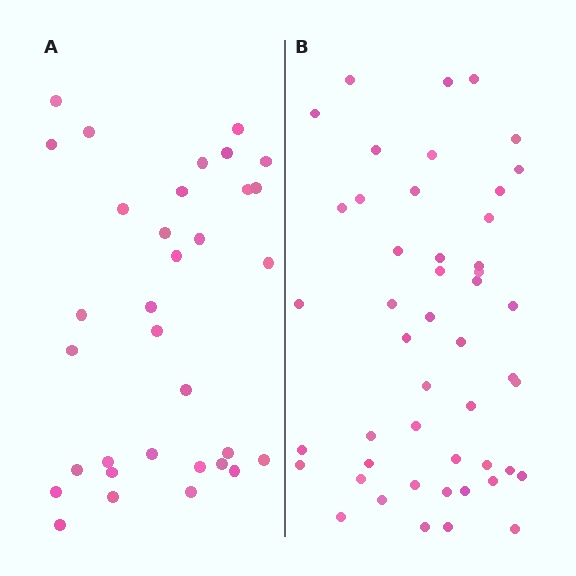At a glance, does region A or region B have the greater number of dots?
Region B (the right region) has more dots.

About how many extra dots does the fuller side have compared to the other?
Region B has approximately 15 more dots than region A.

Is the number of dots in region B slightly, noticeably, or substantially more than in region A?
Region B has substantially more. The ratio is roughly 1.5 to 1.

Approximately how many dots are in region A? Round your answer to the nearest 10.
About 30 dots. (The exact count is 33, which rounds to 30.)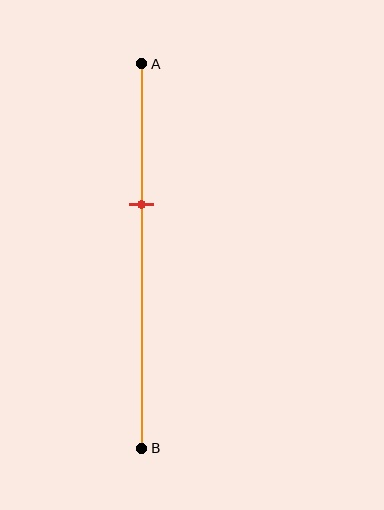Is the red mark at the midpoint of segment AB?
No, the mark is at about 35% from A, not at the 50% midpoint.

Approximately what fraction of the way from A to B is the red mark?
The red mark is approximately 35% of the way from A to B.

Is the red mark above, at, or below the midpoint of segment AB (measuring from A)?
The red mark is above the midpoint of segment AB.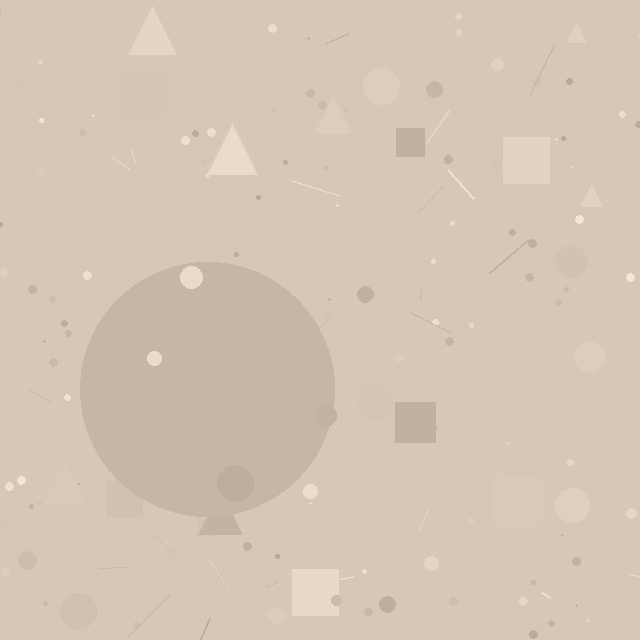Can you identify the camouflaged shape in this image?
The camouflaged shape is a circle.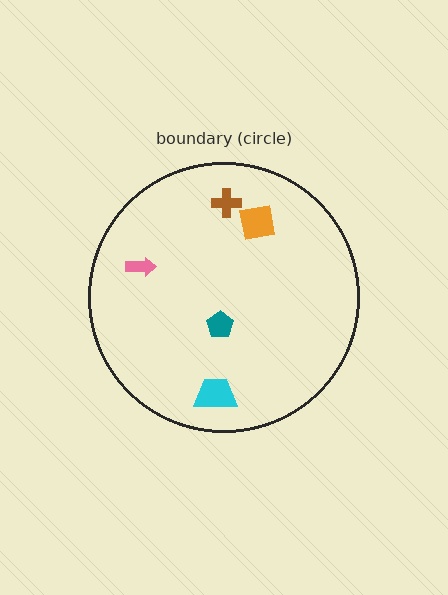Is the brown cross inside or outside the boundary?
Inside.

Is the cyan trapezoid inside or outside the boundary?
Inside.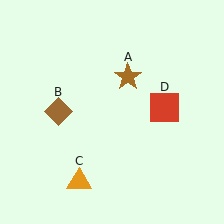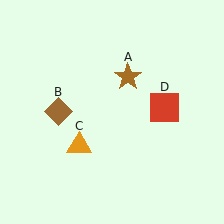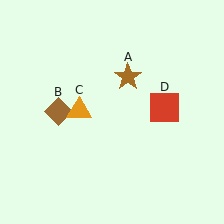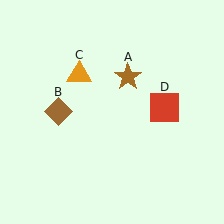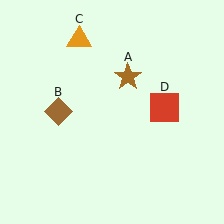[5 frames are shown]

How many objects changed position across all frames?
1 object changed position: orange triangle (object C).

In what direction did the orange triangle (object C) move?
The orange triangle (object C) moved up.